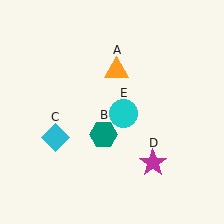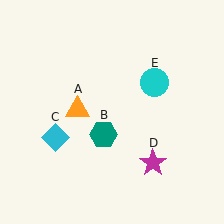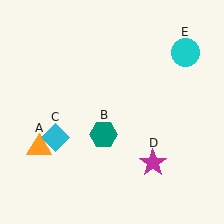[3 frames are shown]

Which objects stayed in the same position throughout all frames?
Teal hexagon (object B) and cyan diamond (object C) and magenta star (object D) remained stationary.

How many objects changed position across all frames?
2 objects changed position: orange triangle (object A), cyan circle (object E).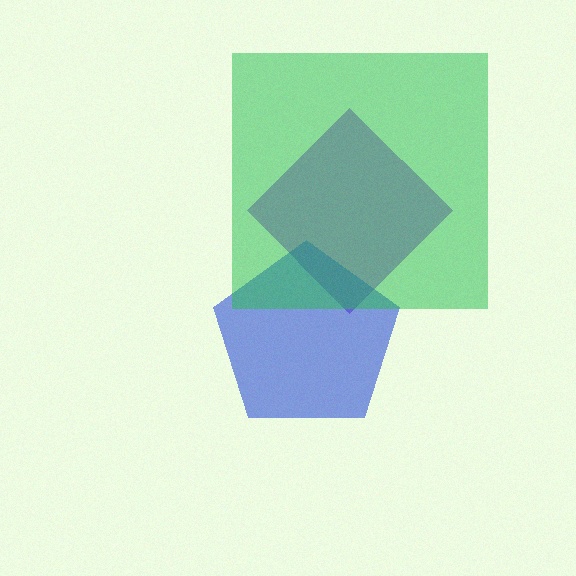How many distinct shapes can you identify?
There are 3 distinct shapes: a purple diamond, a blue pentagon, a green square.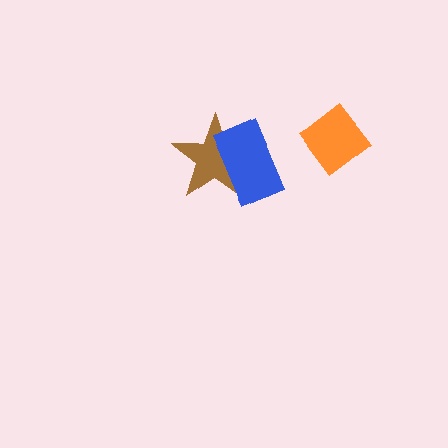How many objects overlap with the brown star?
1 object overlaps with the brown star.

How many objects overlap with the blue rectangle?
1 object overlaps with the blue rectangle.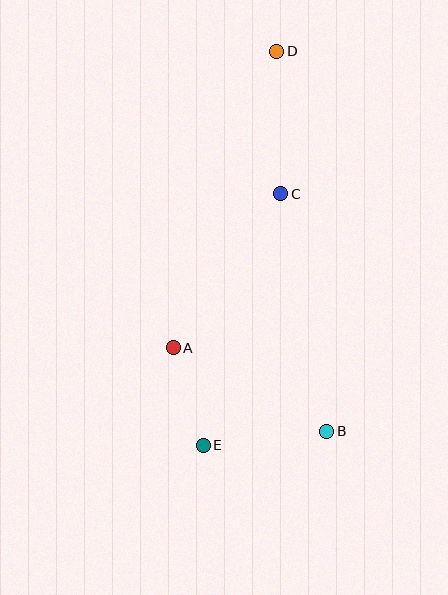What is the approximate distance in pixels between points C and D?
The distance between C and D is approximately 143 pixels.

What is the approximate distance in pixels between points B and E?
The distance between B and E is approximately 124 pixels.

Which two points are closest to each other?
Points A and E are closest to each other.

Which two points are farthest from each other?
Points D and E are farthest from each other.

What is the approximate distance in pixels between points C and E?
The distance between C and E is approximately 263 pixels.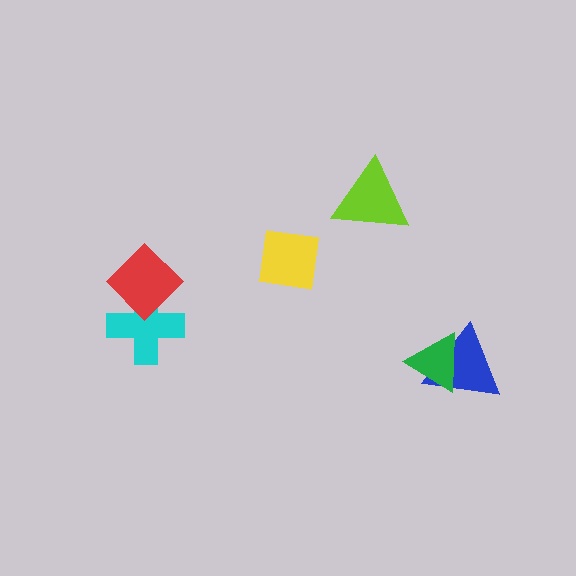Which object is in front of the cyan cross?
The red diamond is in front of the cyan cross.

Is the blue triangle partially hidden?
Yes, it is partially covered by another shape.